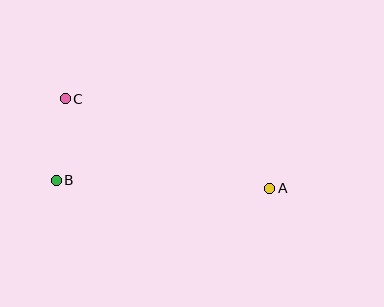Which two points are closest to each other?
Points B and C are closest to each other.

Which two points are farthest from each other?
Points A and C are farthest from each other.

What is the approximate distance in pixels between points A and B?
The distance between A and B is approximately 214 pixels.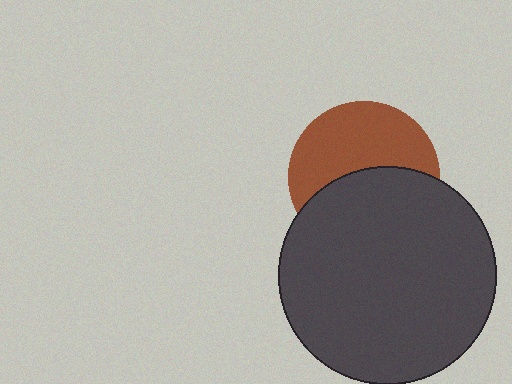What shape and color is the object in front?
The object in front is a dark gray circle.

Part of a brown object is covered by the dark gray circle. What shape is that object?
It is a circle.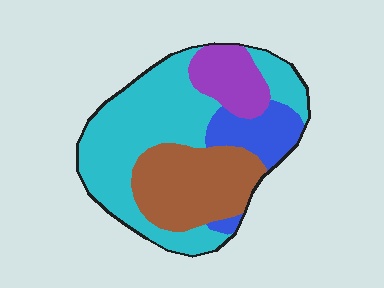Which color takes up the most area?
Cyan, at roughly 45%.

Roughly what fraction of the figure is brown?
Brown takes up about one quarter (1/4) of the figure.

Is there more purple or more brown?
Brown.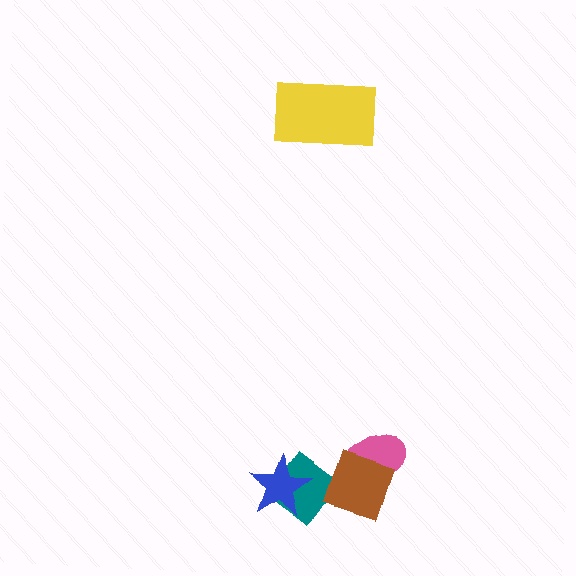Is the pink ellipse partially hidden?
Yes, it is partially covered by another shape.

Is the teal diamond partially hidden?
Yes, it is partially covered by another shape.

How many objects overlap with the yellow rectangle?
0 objects overlap with the yellow rectangle.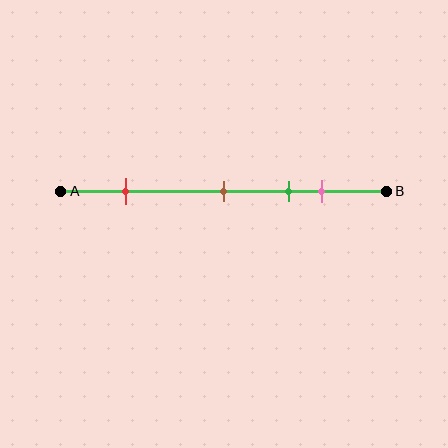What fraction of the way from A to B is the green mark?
The green mark is approximately 70% (0.7) of the way from A to B.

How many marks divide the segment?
There are 4 marks dividing the segment.